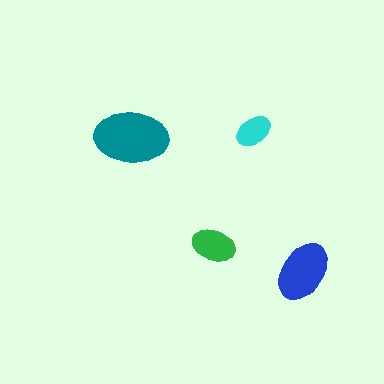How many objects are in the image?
There are 4 objects in the image.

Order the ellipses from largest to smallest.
the teal one, the blue one, the green one, the cyan one.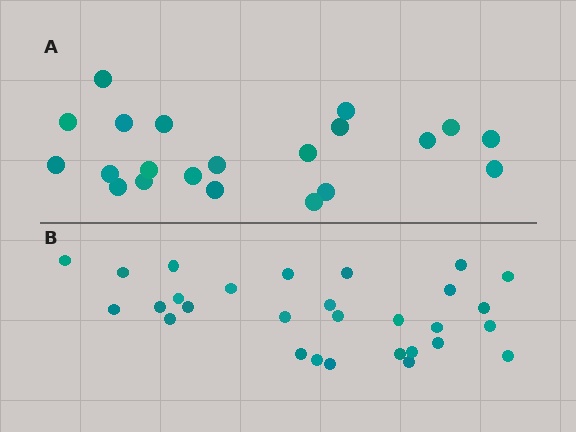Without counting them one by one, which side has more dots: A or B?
Region B (the bottom region) has more dots.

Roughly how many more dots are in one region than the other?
Region B has roughly 8 or so more dots than region A.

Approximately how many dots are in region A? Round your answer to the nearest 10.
About 20 dots. (The exact count is 21, which rounds to 20.)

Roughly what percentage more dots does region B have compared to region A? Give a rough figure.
About 40% more.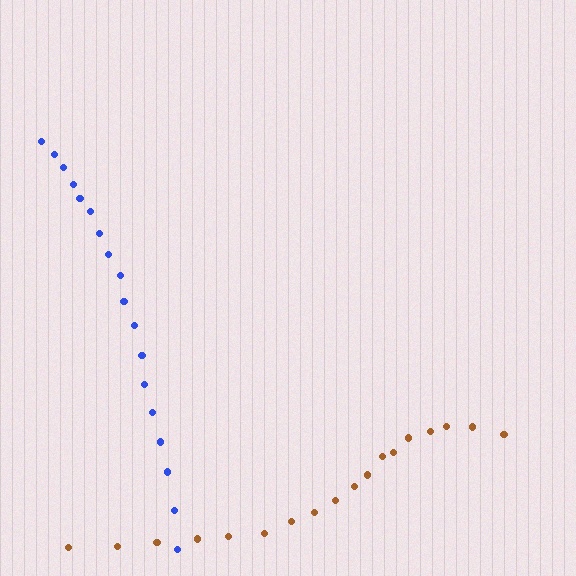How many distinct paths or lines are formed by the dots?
There are 2 distinct paths.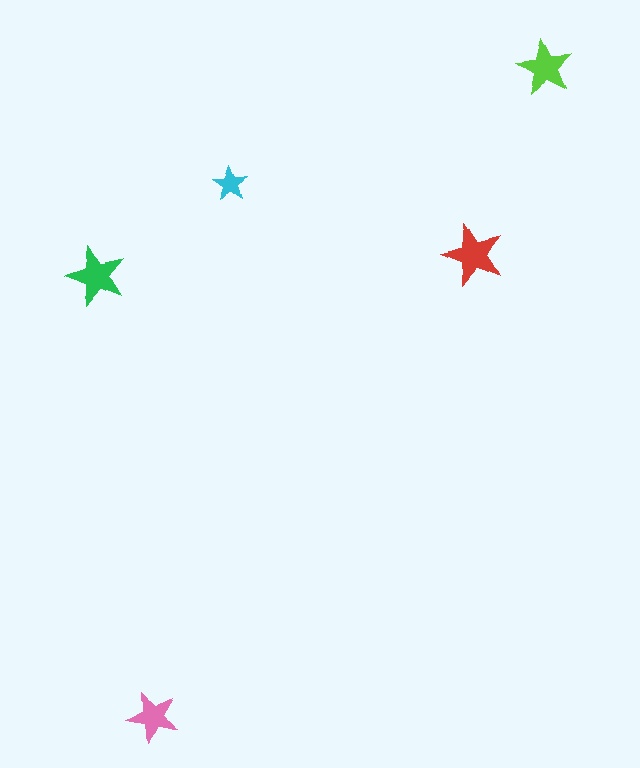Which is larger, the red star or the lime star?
The red one.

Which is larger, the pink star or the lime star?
The lime one.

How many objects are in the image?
There are 5 objects in the image.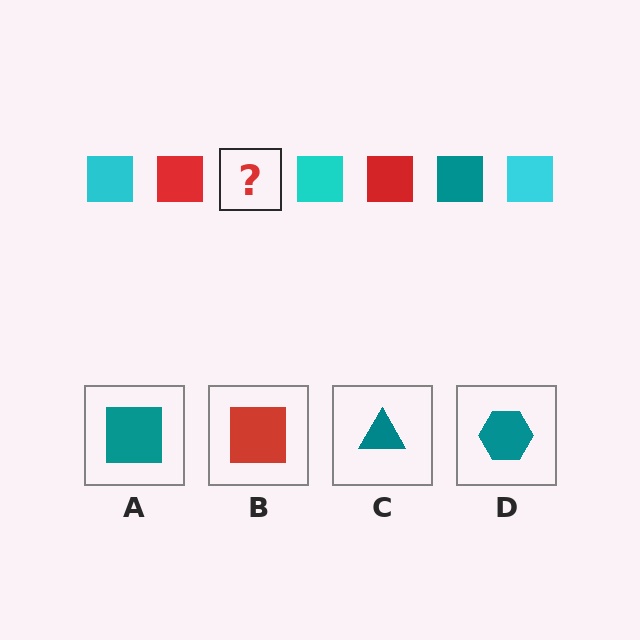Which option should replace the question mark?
Option A.